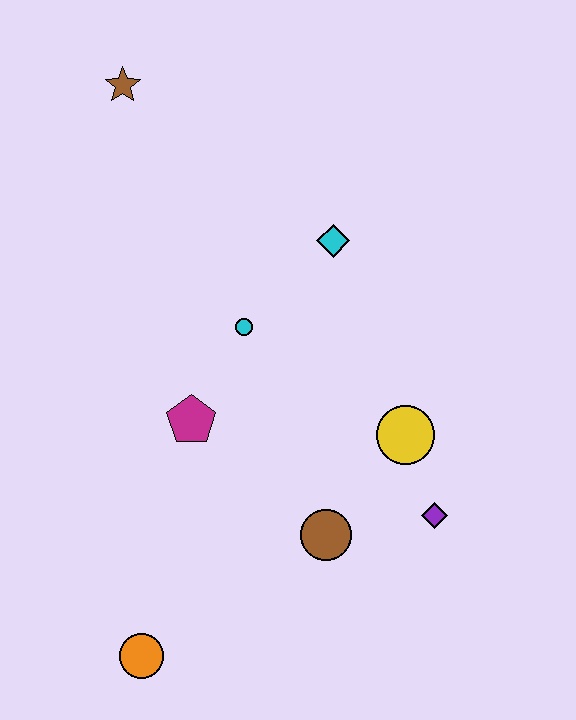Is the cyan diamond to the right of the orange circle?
Yes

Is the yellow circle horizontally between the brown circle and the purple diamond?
Yes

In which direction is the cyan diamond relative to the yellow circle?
The cyan diamond is above the yellow circle.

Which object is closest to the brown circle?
The purple diamond is closest to the brown circle.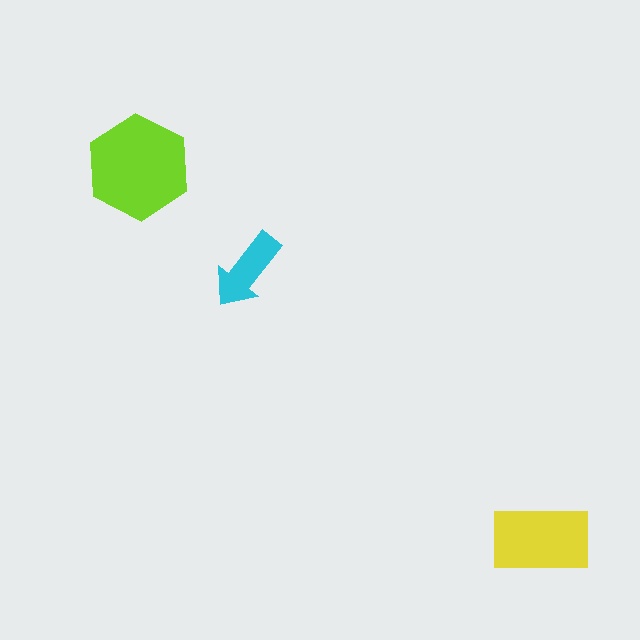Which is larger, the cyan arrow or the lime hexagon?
The lime hexagon.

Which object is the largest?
The lime hexagon.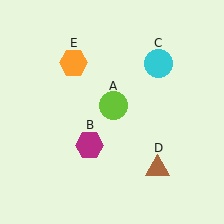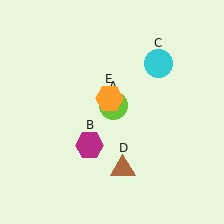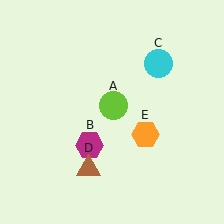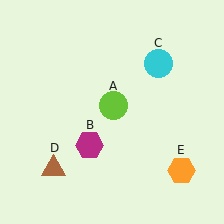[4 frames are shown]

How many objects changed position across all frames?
2 objects changed position: brown triangle (object D), orange hexagon (object E).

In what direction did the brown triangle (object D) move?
The brown triangle (object D) moved left.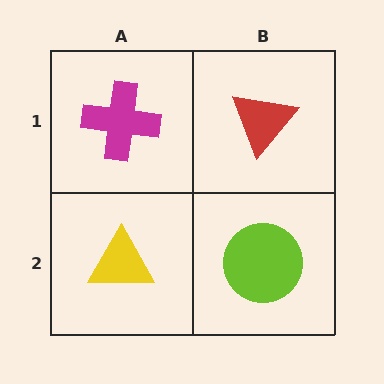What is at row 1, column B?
A red triangle.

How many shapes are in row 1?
2 shapes.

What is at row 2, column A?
A yellow triangle.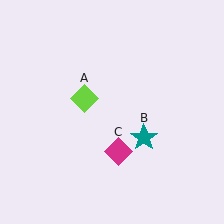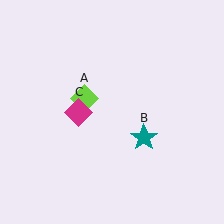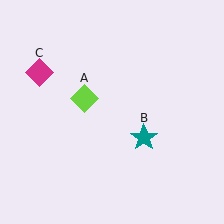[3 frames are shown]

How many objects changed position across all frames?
1 object changed position: magenta diamond (object C).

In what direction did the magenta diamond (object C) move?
The magenta diamond (object C) moved up and to the left.